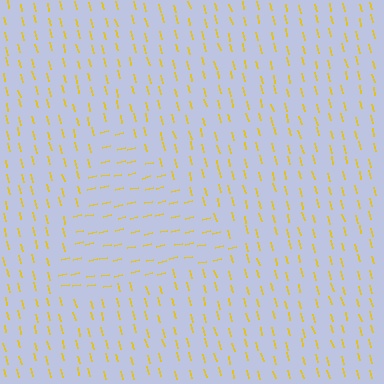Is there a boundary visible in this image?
Yes, there is a texture boundary formed by a change in line orientation.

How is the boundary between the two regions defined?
The boundary is defined purely by a change in line orientation (approximately 88 degrees difference). All lines are the same color and thickness.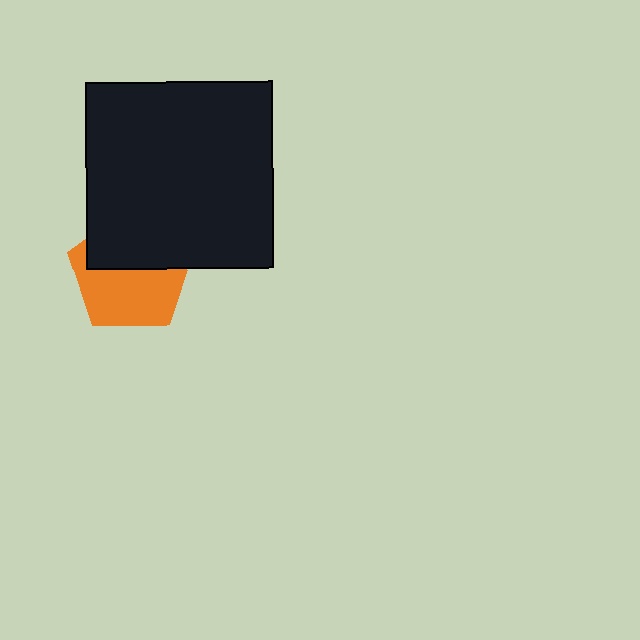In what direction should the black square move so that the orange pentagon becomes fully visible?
The black square should move up. That is the shortest direction to clear the overlap and leave the orange pentagon fully visible.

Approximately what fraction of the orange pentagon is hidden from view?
Roughly 44% of the orange pentagon is hidden behind the black square.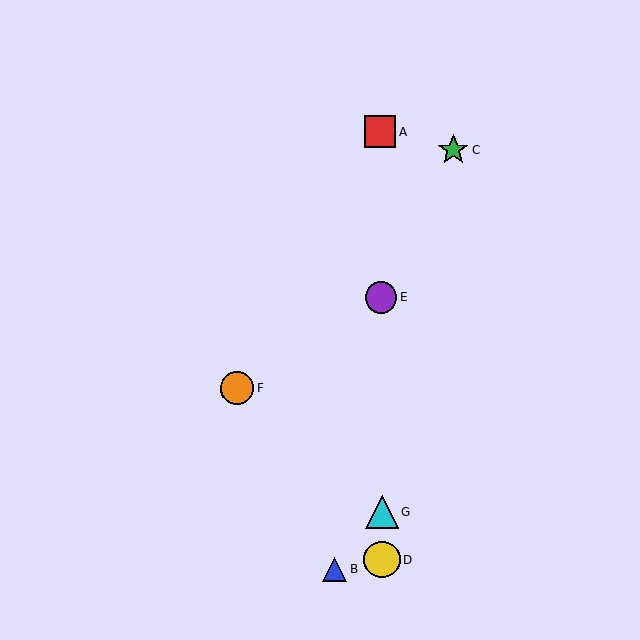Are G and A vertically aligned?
Yes, both are at x≈382.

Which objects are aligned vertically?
Objects A, D, E, G are aligned vertically.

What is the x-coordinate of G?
Object G is at x≈382.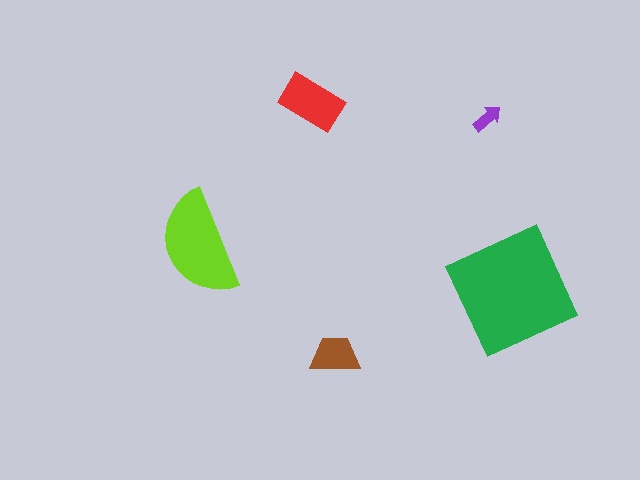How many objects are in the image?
There are 5 objects in the image.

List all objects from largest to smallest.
The green square, the lime semicircle, the red rectangle, the brown trapezoid, the purple arrow.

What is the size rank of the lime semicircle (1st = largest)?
2nd.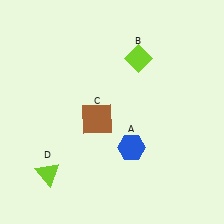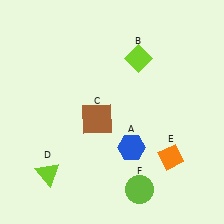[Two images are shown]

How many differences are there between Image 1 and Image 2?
There are 2 differences between the two images.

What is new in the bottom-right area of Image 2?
A lime circle (F) was added in the bottom-right area of Image 2.